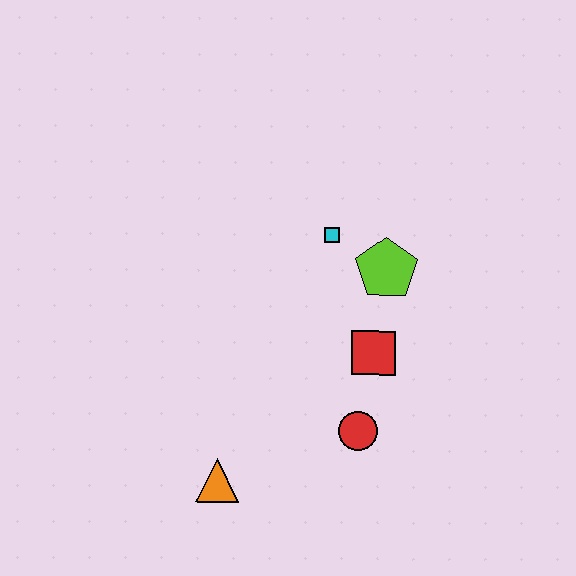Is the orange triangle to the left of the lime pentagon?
Yes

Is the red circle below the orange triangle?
No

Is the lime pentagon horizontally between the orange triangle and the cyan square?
No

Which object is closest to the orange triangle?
The red circle is closest to the orange triangle.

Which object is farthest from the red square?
The orange triangle is farthest from the red square.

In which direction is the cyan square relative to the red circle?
The cyan square is above the red circle.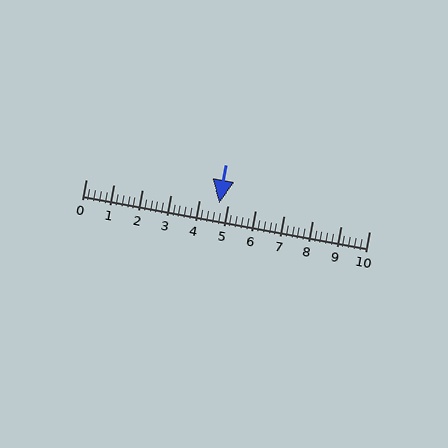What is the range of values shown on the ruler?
The ruler shows values from 0 to 10.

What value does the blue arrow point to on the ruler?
The blue arrow points to approximately 4.7.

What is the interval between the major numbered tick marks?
The major tick marks are spaced 1 units apart.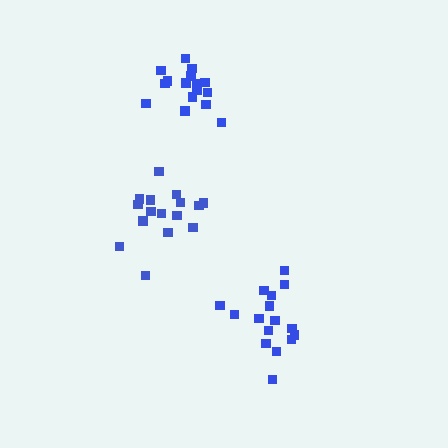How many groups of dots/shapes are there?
There are 3 groups.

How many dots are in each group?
Group 1: 16 dots, Group 2: 16 dots, Group 3: 16 dots (48 total).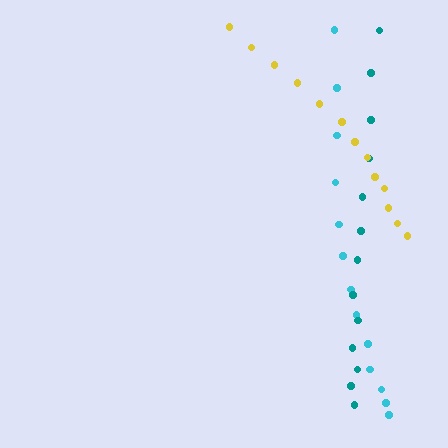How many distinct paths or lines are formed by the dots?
There are 3 distinct paths.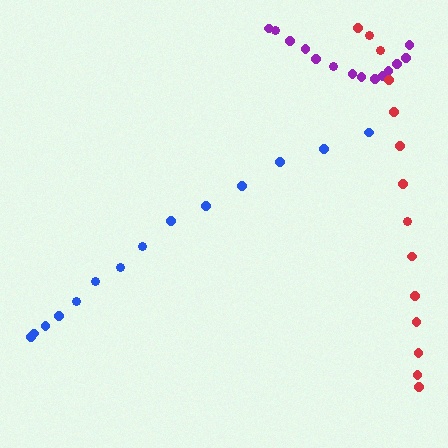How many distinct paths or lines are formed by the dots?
There are 3 distinct paths.